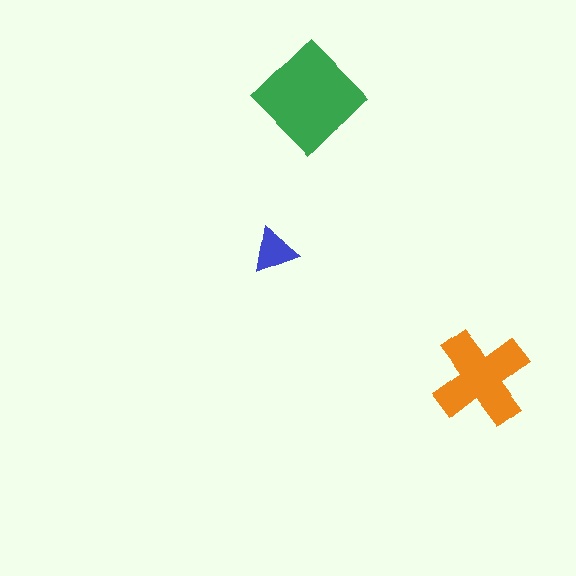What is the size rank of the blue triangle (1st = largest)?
3rd.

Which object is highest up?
The green diamond is topmost.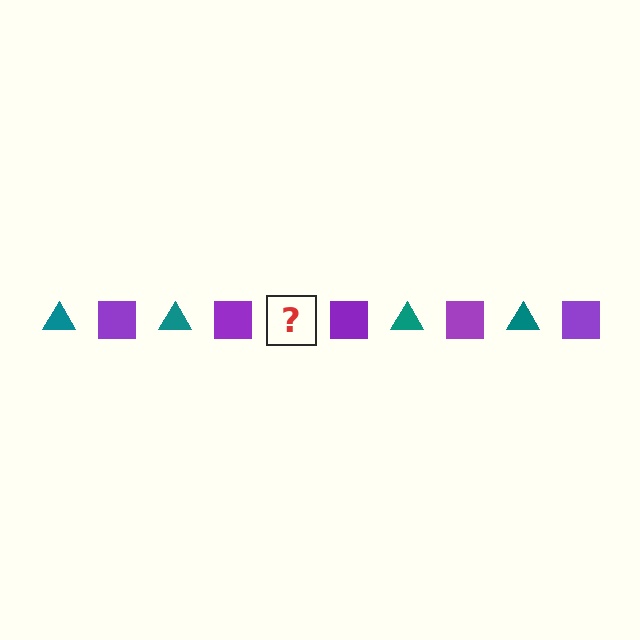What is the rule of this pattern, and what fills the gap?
The rule is that the pattern alternates between teal triangle and purple square. The gap should be filled with a teal triangle.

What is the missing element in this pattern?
The missing element is a teal triangle.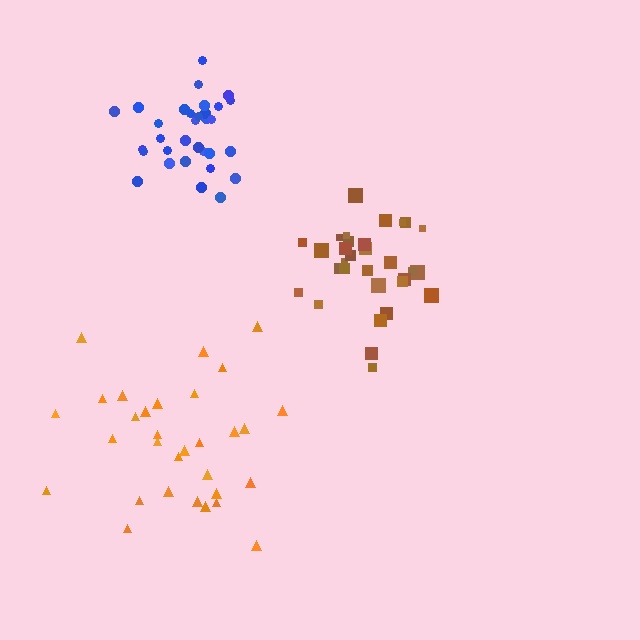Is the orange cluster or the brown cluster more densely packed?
Brown.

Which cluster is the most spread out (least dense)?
Orange.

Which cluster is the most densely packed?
Blue.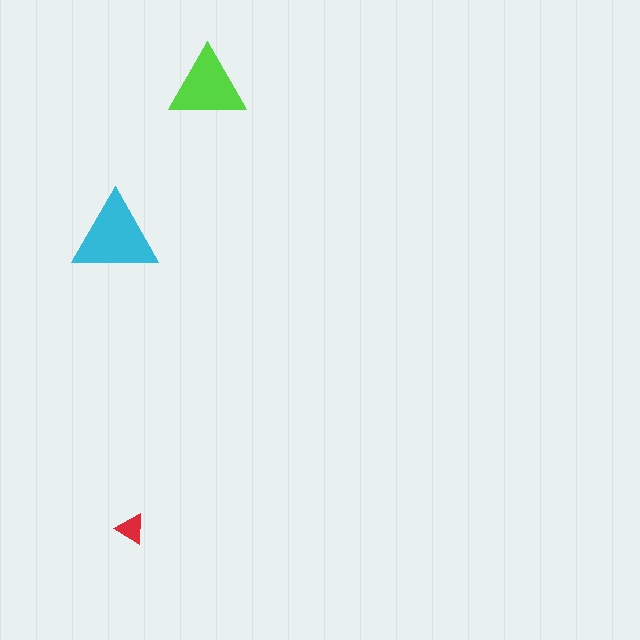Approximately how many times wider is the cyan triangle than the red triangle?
About 3 times wider.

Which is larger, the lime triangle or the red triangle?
The lime one.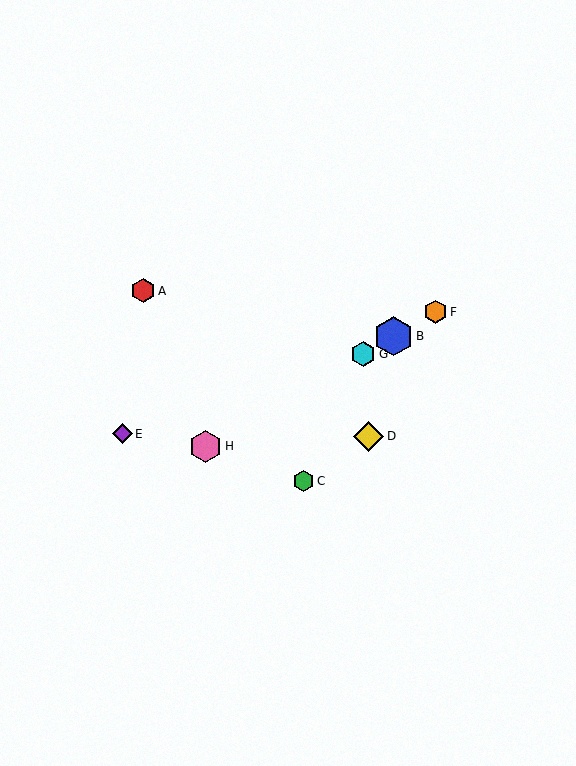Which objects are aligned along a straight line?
Objects B, F, G, H are aligned along a straight line.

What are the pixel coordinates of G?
Object G is at (363, 354).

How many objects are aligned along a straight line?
4 objects (B, F, G, H) are aligned along a straight line.